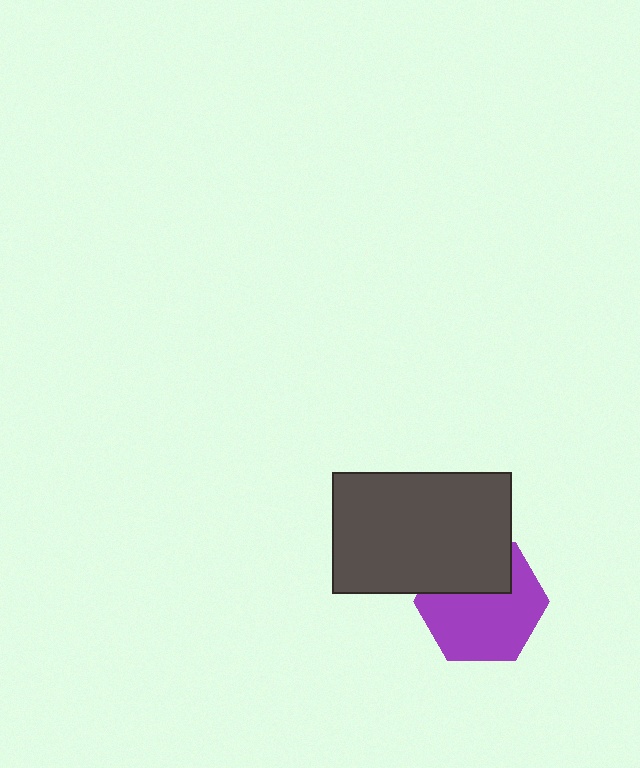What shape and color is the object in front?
The object in front is a dark gray rectangle.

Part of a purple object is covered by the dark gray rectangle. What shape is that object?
It is a hexagon.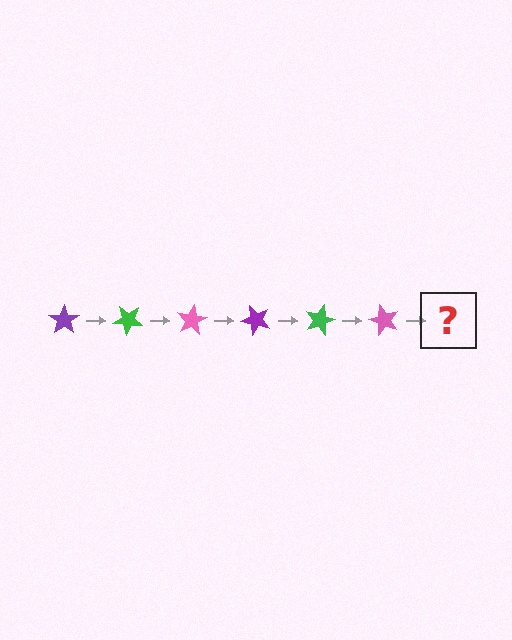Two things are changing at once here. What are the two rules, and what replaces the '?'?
The two rules are that it rotates 40 degrees each step and the color cycles through purple, green, and pink. The '?' should be a purple star, rotated 240 degrees from the start.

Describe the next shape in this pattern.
It should be a purple star, rotated 240 degrees from the start.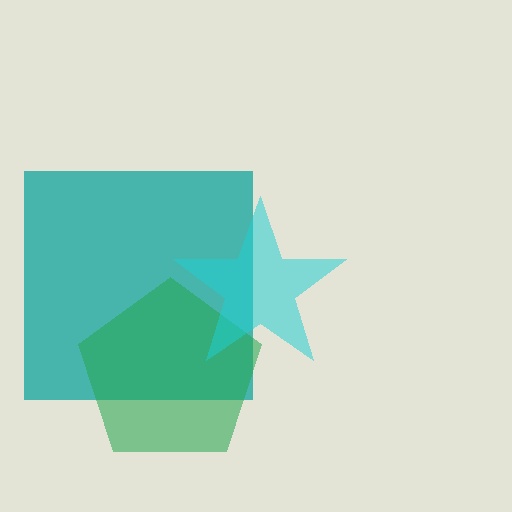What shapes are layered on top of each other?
The layered shapes are: a teal square, a green pentagon, a cyan star.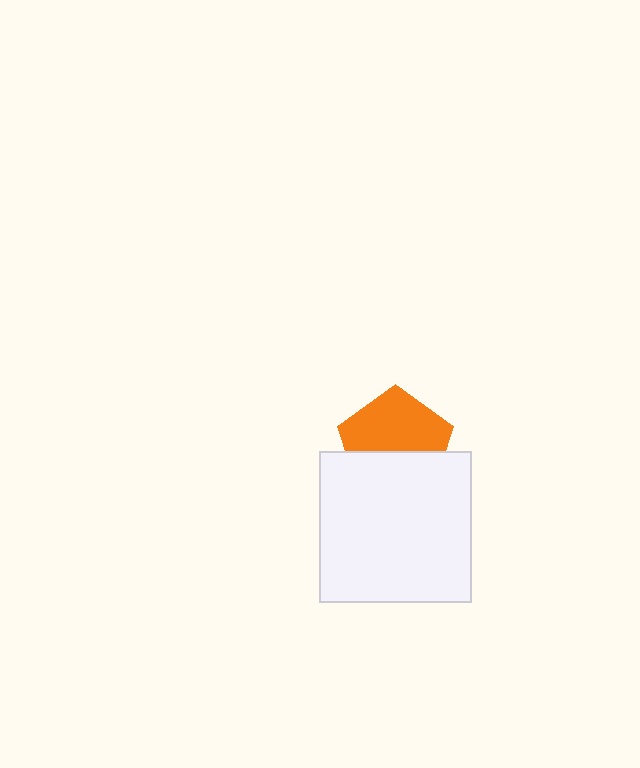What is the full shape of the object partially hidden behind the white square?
The partially hidden object is an orange pentagon.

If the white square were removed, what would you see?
You would see the complete orange pentagon.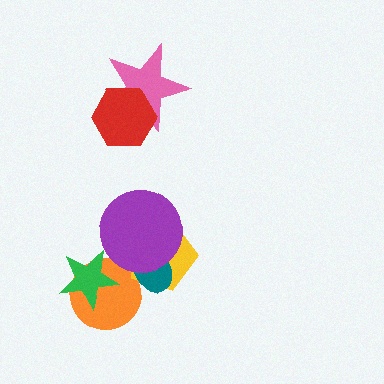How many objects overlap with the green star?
1 object overlaps with the green star.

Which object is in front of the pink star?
The red hexagon is in front of the pink star.